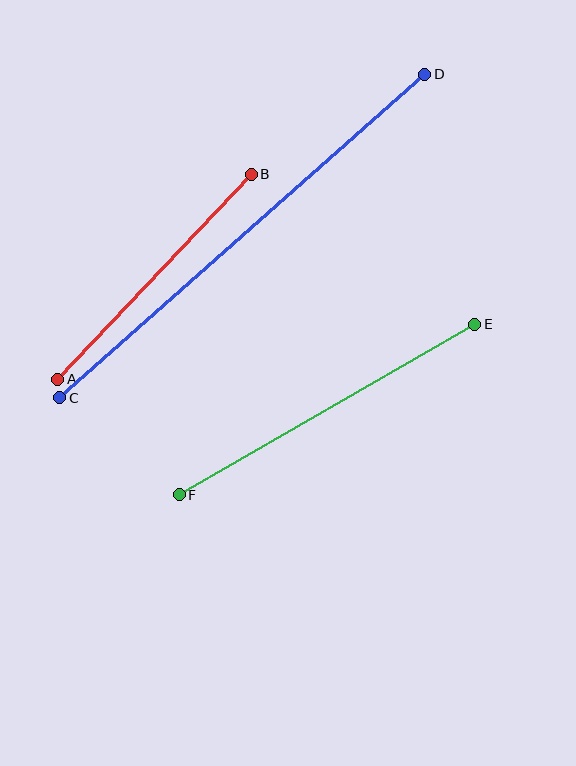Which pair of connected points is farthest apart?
Points C and D are farthest apart.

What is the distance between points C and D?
The distance is approximately 488 pixels.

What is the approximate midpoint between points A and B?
The midpoint is at approximately (155, 277) pixels.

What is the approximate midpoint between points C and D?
The midpoint is at approximately (242, 236) pixels.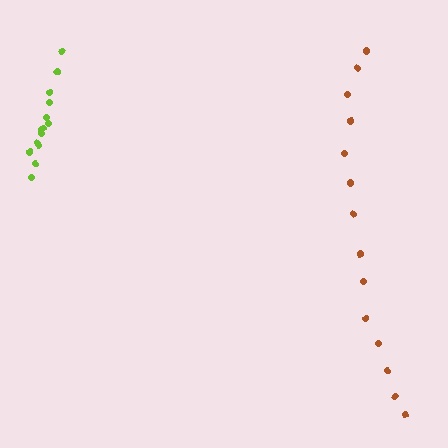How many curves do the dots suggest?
There are 2 distinct paths.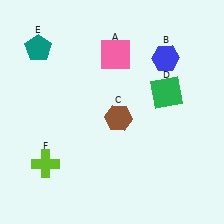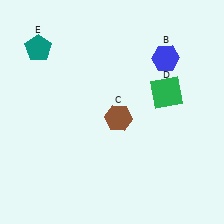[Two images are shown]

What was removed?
The pink square (A), the lime cross (F) were removed in Image 2.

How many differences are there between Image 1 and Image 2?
There are 2 differences between the two images.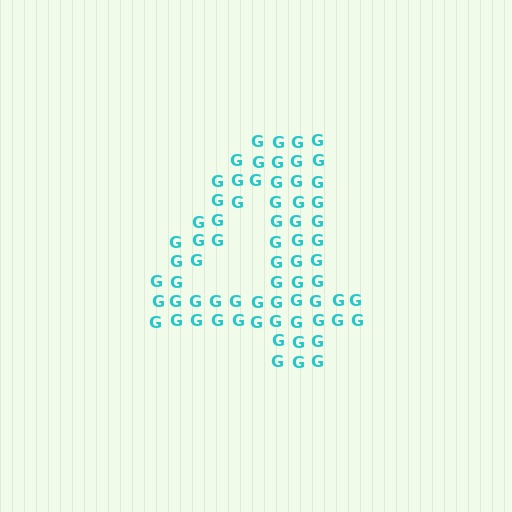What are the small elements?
The small elements are letter G's.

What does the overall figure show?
The overall figure shows the digit 4.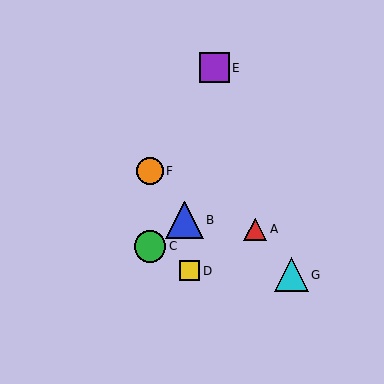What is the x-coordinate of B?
Object B is at x≈184.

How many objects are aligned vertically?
2 objects (C, F) are aligned vertically.